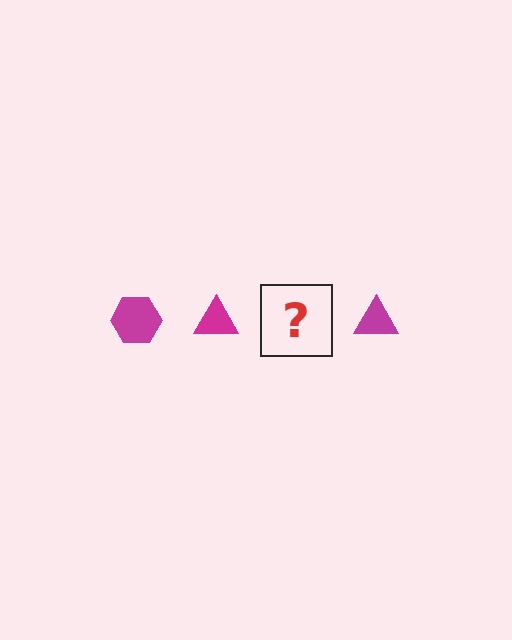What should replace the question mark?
The question mark should be replaced with a magenta hexagon.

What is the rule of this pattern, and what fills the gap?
The rule is that the pattern cycles through hexagon, triangle shapes in magenta. The gap should be filled with a magenta hexagon.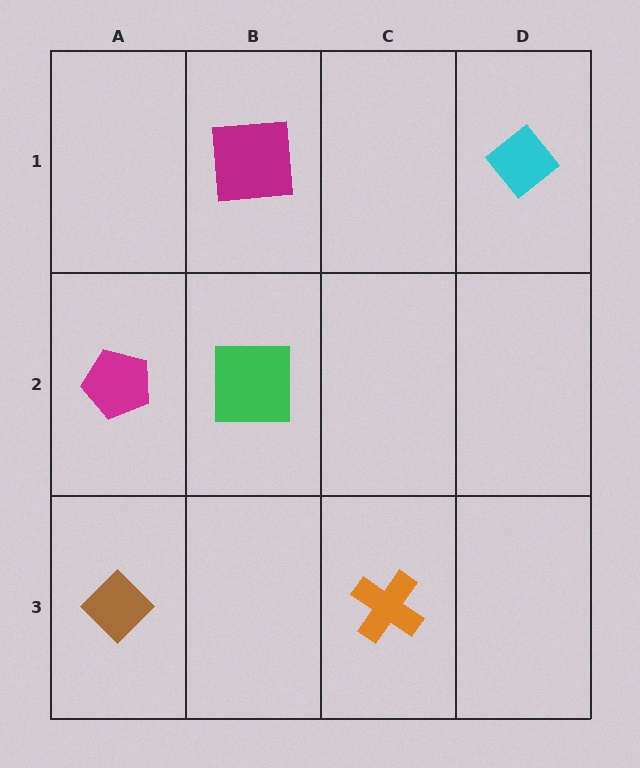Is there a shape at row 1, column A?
No, that cell is empty.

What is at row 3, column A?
A brown diamond.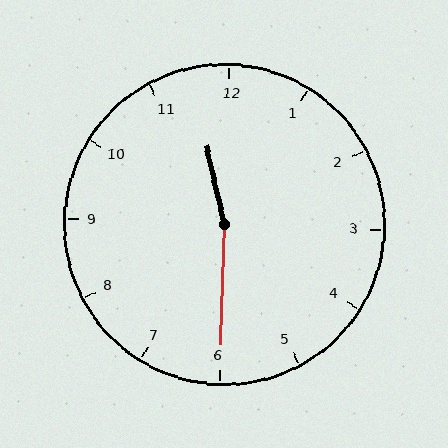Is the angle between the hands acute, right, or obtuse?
It is obtuse.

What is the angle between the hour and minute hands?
Approximately 165 degrees.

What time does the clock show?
11:30.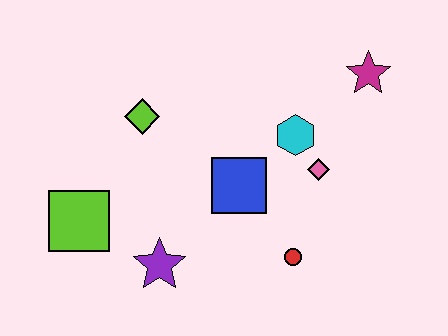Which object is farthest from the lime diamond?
The magenta star is farthest from the lime diamond.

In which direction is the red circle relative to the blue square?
The red circle is below the blue square.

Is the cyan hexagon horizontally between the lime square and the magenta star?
Yes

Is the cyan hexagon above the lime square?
Yes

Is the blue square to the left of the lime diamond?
No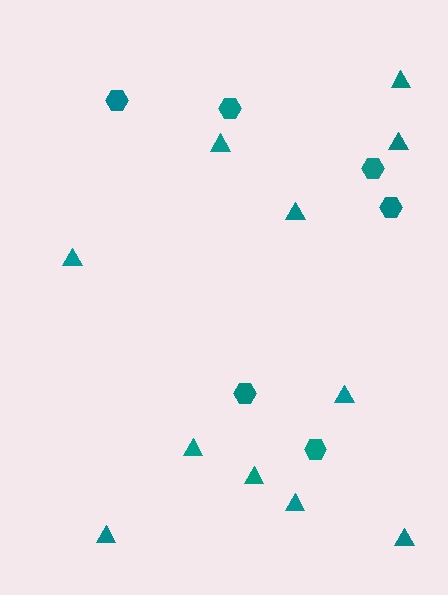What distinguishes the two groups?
There are 2 groups: one group of triangles (11) and one group of hexagons (6).